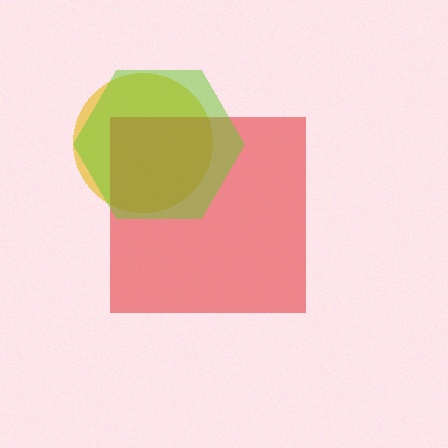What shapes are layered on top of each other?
The layered shapes are: a yellow circle, a red square, a lime hexagon.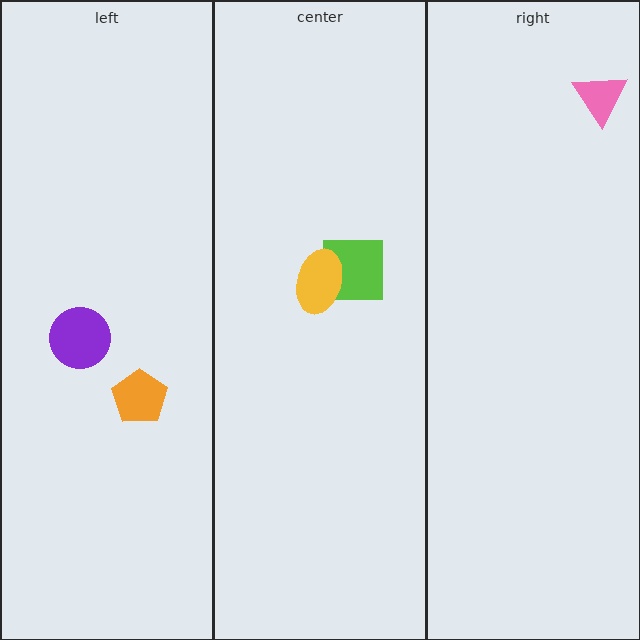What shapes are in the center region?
The lime square, the yellow ellipse.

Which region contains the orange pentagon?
The left region.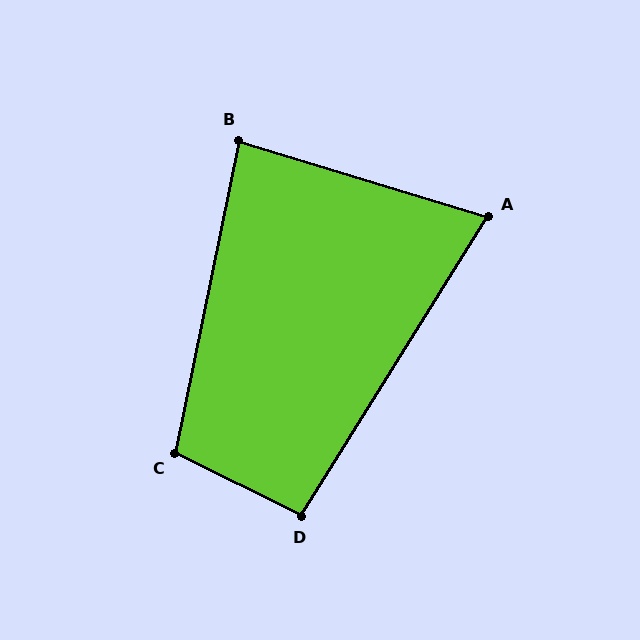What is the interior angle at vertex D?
Approximately 96 degrees (obtuse).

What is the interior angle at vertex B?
Approximately 84 degrees (acute).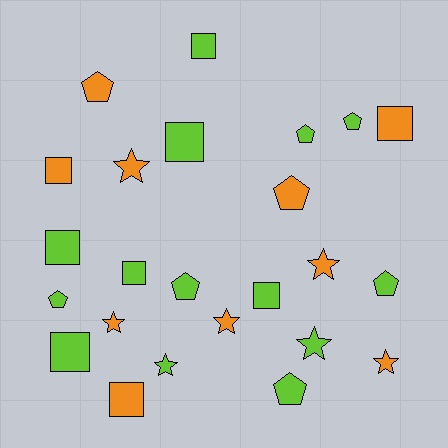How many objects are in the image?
There are 24 objects.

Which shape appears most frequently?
Square, with 9 objects.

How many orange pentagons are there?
There are 2 orange pentagons.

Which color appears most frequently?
Lime, with 14 objects.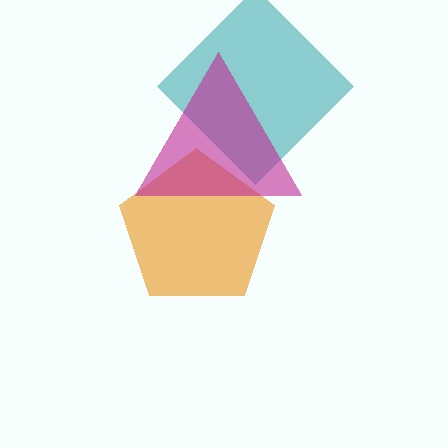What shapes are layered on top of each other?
The layered shapes are: an orange pentagon, a teal diamond, a magenta triangle.